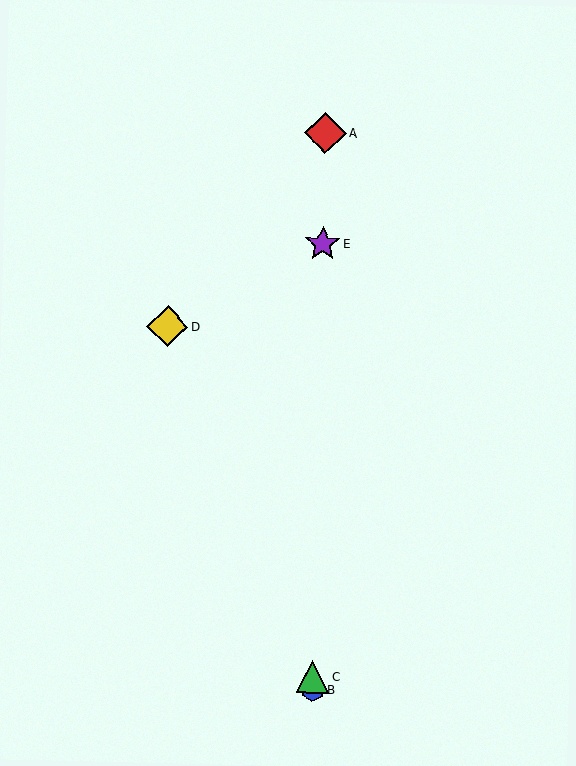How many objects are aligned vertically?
4 objects (A, B, C, E) are aligned vertically.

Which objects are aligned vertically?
Objects A, B, C, E are aligned vertically.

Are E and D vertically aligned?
No, E is at x≈323 and D is at x≈168.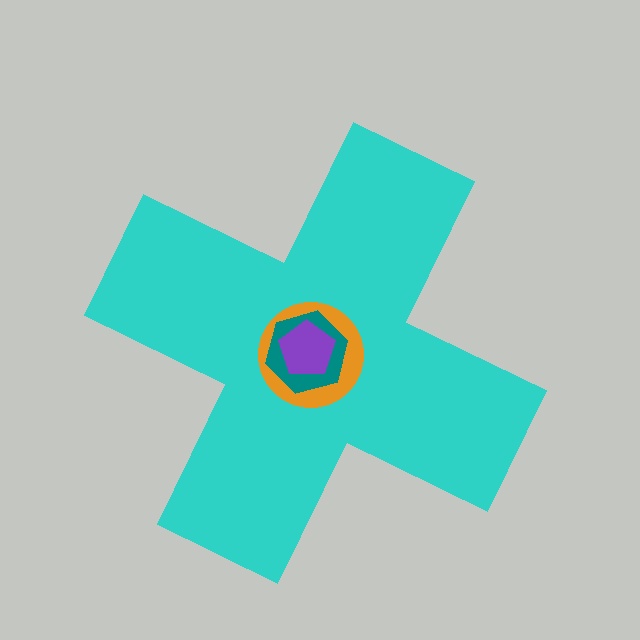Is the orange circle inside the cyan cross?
Yes.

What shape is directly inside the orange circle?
The teal hexagon.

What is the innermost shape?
The purple pentagon.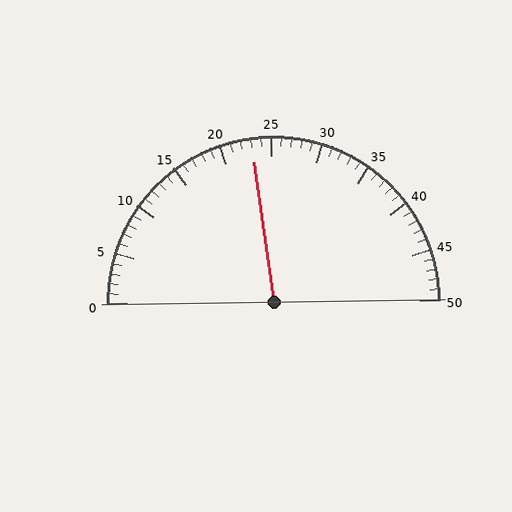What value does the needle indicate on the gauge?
The needle indicates approximately 23.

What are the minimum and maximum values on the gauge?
The gauge ranges from 0 to 50.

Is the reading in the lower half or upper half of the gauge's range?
The reading is in the lower half of the range (0 to 50).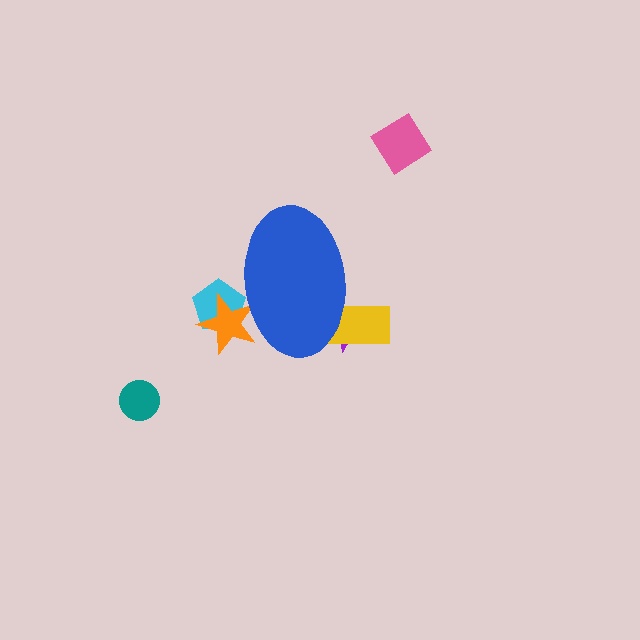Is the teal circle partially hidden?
No, the teal circle is fully visible.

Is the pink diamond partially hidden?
No, the pink diamond is fully visible.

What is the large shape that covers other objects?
A blue ellipse.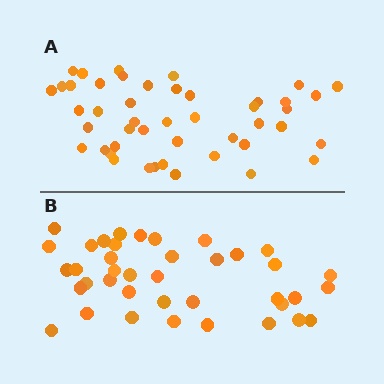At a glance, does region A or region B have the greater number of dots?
Region A (the top region) has more dots.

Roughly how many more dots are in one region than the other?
Region A has roughly 8 or so more dots than region B.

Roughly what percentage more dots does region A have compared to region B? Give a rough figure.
About 20% more.